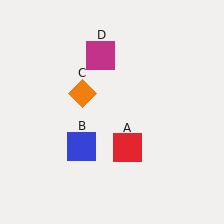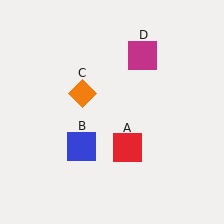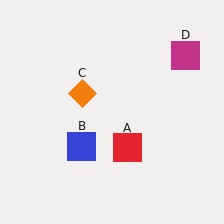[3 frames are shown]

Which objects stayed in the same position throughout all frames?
Red square (object A) and blue square (object B) and orange diamond (object C) remained stationary.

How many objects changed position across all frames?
1 object changed position: magenta square (object D).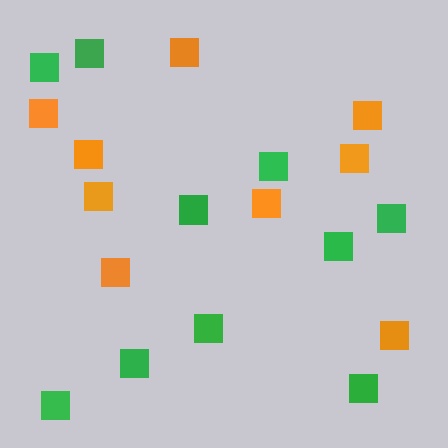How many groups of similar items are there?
There are 2 groups: one group of green squares (10) and one group of orange squares (9).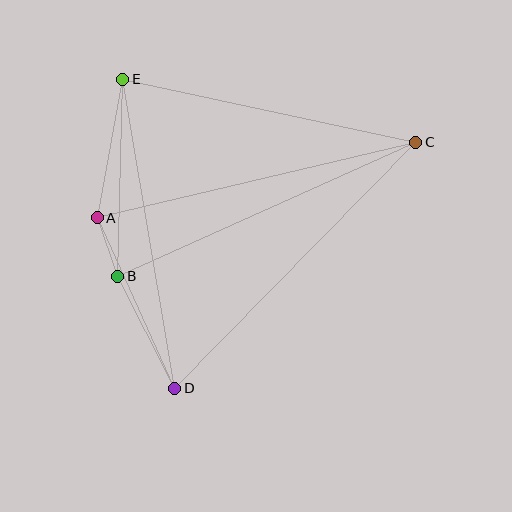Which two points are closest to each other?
Points A and B are closest to each other.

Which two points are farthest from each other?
Points C and D are farthest from each other.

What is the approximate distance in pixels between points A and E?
The distance between A and E is approximately 141 pixels.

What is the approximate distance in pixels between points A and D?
The distance between A and D is approximately 187 pixels.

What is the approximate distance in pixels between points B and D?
The distance between B and D is approximately 126 pixels.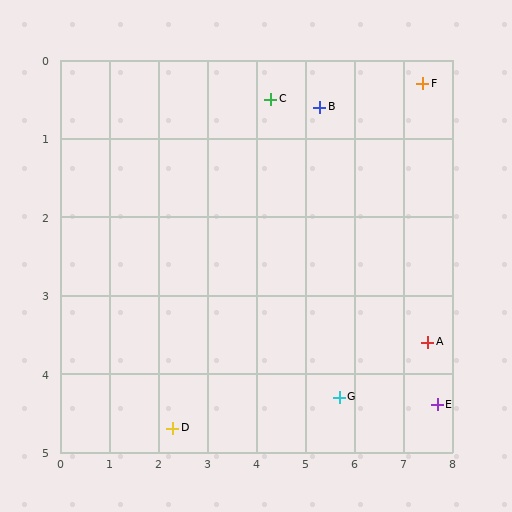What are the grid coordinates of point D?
Point D is at approximately (2.3, 4.7).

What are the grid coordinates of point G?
Point G is at approximately (5.7, 4.3).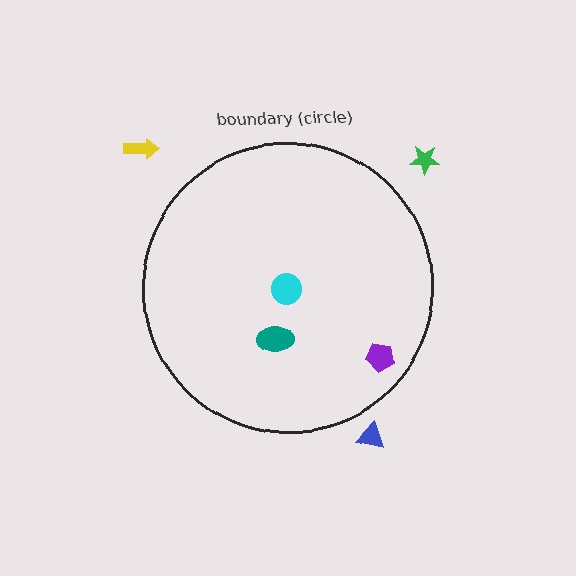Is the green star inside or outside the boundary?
Outside.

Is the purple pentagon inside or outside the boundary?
Inside.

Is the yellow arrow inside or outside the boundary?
Outside.